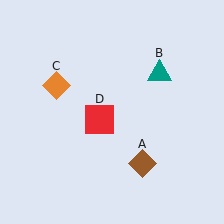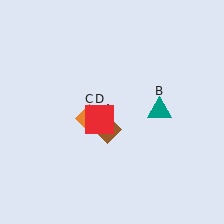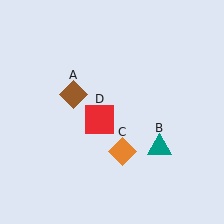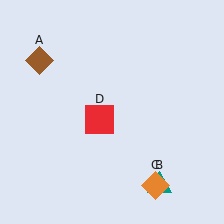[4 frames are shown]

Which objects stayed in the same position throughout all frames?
Red square (object D) remained stationary.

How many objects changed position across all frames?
3 objects changed position: brown diamond (object A), teal triangle (object B), orange diamond (object C).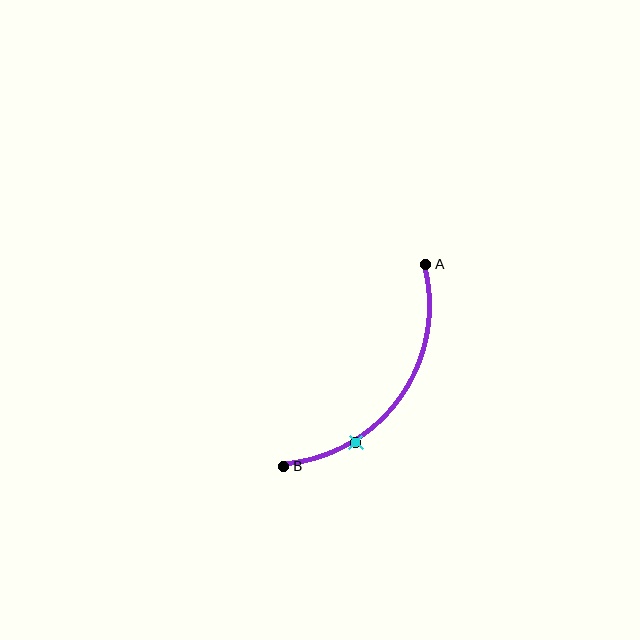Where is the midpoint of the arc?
The arc midpoint is the point on the curve farthest from the straight line joining A and B. It sits below and to the right of that line.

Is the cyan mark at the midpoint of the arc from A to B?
No. The cyan mark lies on the arc but is closer to endpoint B. The arc midpoint would be at the point on the curve equidistant along the arc from both A and B.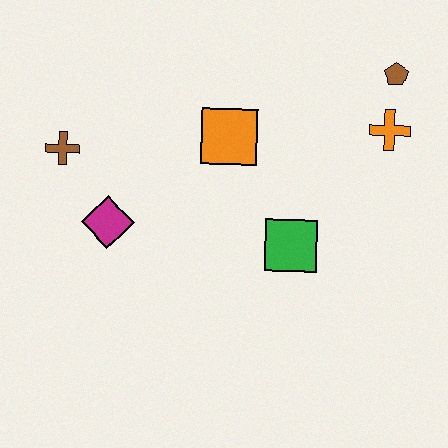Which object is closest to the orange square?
The green square is closest to the orange square.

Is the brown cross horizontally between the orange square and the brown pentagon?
No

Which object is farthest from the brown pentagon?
The brown cross is farthest from the brown pentagon.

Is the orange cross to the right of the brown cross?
Yes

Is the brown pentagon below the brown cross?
No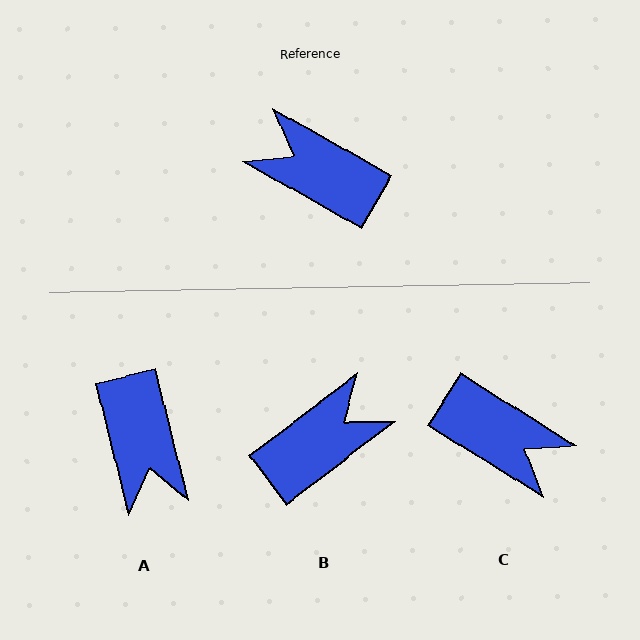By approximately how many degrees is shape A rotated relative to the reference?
Approximately 133 degrees counter-clockwise.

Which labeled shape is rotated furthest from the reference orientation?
C, about 177 degrees away.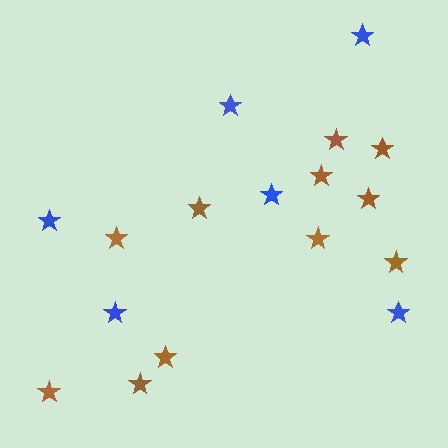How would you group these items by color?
There are 2 groups: one group of blue stars (6) and one group of brown stars (11).